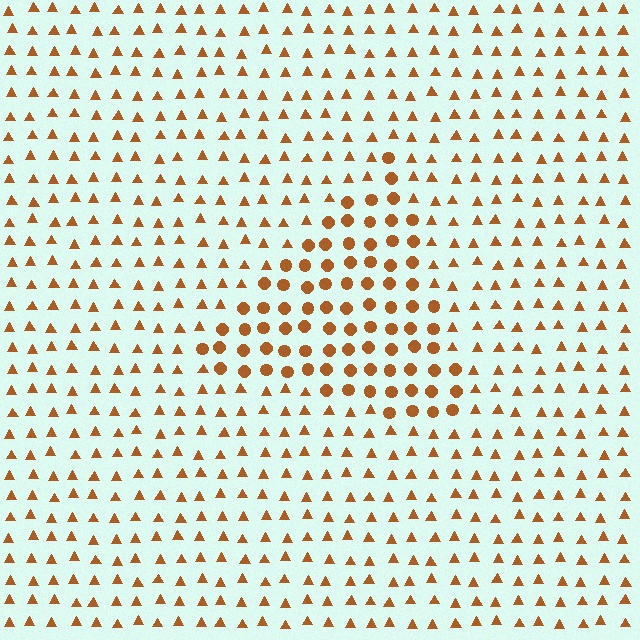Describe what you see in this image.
The image is filled with small brown elements arranged in a uniform grid. A triangle-shaped region contains circles, while the surrounding area contains triangles. The boundary is defined purely by the change in element shape.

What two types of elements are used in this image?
The image uses circles inside the triangle region and triangles outside it.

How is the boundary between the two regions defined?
The boundary is defined by a change in element shape: circles inside vs. triangles outside. All elements share the same color and spacing.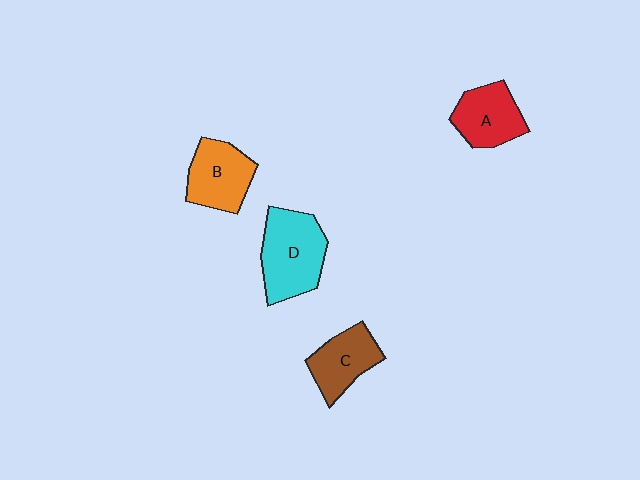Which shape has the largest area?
Shape D (cyan).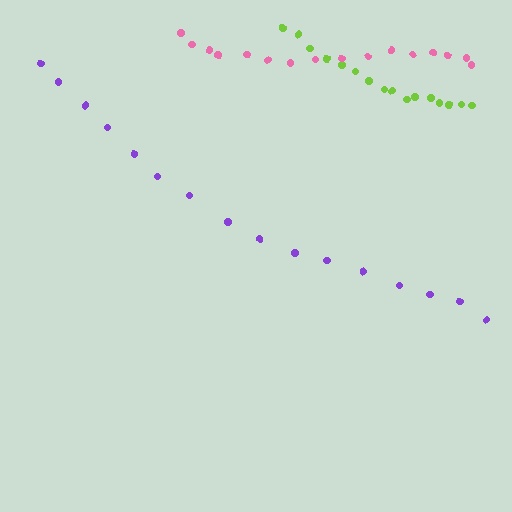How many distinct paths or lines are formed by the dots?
There are 3 distinct paths.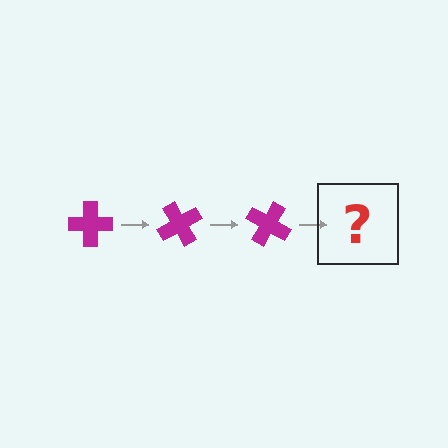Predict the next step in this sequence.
The next step is a magenta cross rotated 180 degrees.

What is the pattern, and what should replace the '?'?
The pattern is that the cross rotates 60 degrees each step. The '?' should be a magenta cross rotated 180 degrees.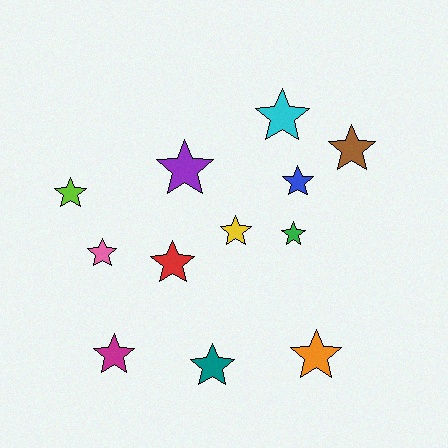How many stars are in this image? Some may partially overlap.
There are 12 stars.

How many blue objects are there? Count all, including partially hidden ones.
There is 1 blue object.